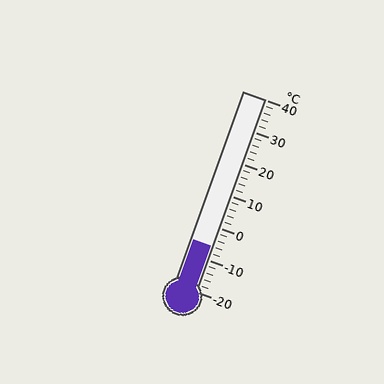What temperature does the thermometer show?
The thermometer shows approximately -6°C.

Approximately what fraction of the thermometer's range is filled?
The thermometer is filled to approximately 25% of its range.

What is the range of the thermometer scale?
The thermometer scale ranges from -20°C to 40°C.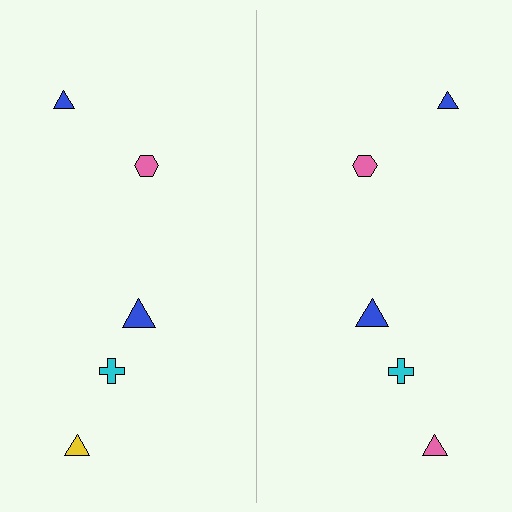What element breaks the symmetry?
The pink triangle on the right side breaks the symmetry — its mirror counterpart is yellow.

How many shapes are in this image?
There are 10 shapes in this image.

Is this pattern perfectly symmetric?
No, the pattern is not perfectly symmetric. The pink triangle on the right side breaks the symmetry — its mirror counterpart is yellow.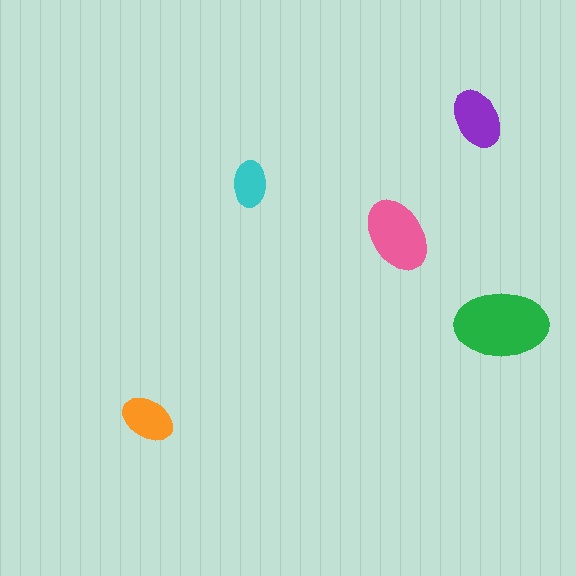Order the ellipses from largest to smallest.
the green one, the pink one, the purple one, the orange one, the cyan one.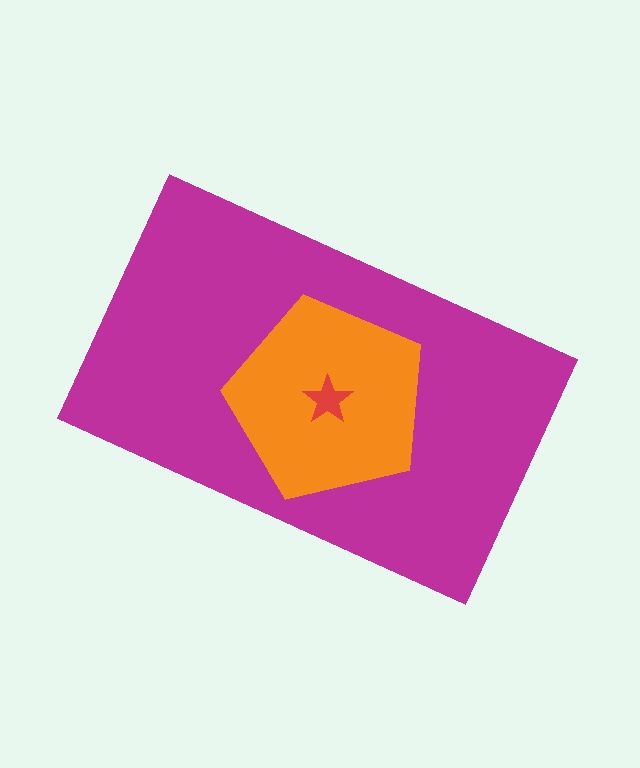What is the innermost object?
The red star.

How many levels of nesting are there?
3.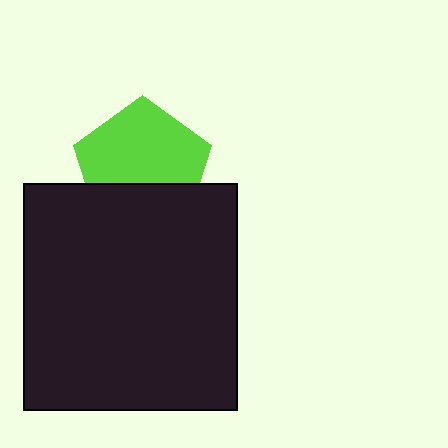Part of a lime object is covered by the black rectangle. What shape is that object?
It is a pentagon.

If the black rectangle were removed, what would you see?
You would see the complete lime pentagon.